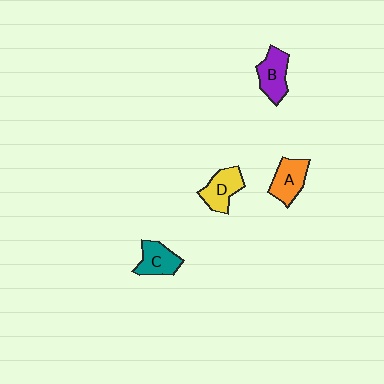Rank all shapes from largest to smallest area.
From largest to smallest: B (purple), D (yellow), A (orange), C (teal).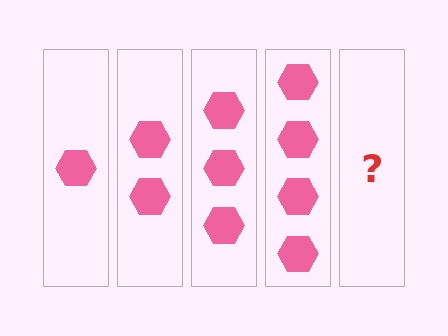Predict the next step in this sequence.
The next step is 5 hexagons.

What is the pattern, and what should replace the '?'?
The pattern is that each step adds one more hexagon. The '?' should be 5 hexagons.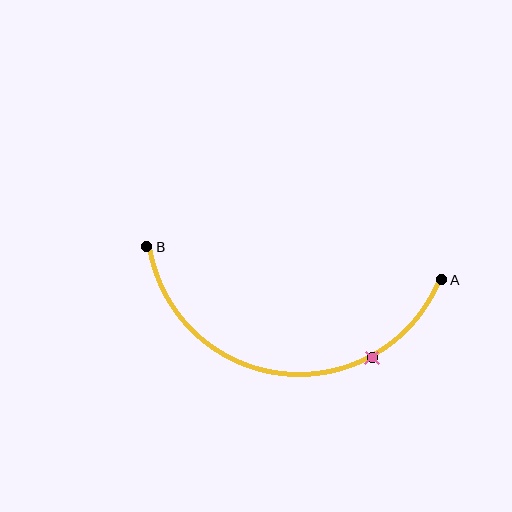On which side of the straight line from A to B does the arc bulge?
The arc bulges below the straight line connecting A and B.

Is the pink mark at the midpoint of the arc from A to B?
No. The pink mark lies on the arc but is closer to endpoint A. The arc midpoint would be at the point on the curve equidistant along the arc from both A and B.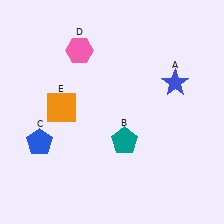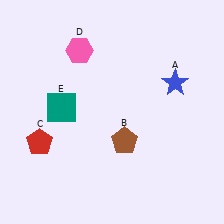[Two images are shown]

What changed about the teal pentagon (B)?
In Image 1, B is teal. In Image 2, it changed to brown.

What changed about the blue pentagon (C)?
In Image 1, C is blue. In Image 2, it changed to red.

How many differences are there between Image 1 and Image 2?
There are 3 differences between the two images.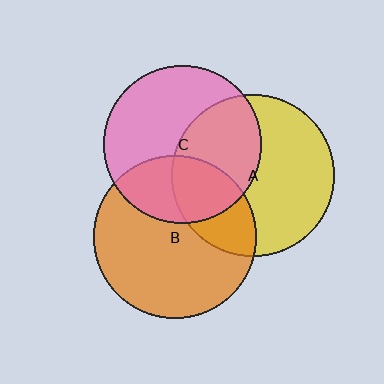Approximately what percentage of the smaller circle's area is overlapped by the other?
Approximately 45%.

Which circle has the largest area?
Circle B (orange).